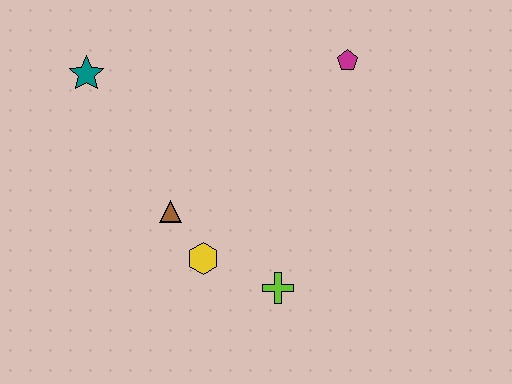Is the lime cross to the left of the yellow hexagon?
No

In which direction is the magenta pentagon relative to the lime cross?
The magenta pentagon is above the lime cross.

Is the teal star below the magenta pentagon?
Yes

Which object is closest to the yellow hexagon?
The brown triangle is closest to the yellow hexagon.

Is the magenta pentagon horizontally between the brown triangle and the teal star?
No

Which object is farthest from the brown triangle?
The magenta pentagon is farthest from the brown triangle.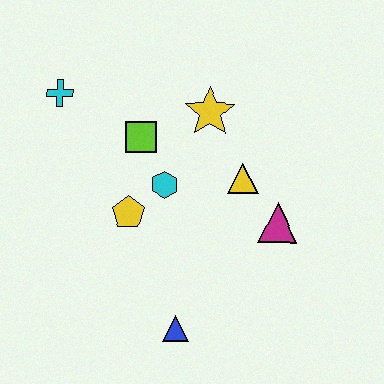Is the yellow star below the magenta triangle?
No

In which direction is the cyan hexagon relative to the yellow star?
The cyan hexagon is below the yellow star.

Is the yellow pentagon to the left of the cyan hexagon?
Yes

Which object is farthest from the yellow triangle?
The cyan cross is farthest from the yellow triangle.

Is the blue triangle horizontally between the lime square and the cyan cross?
No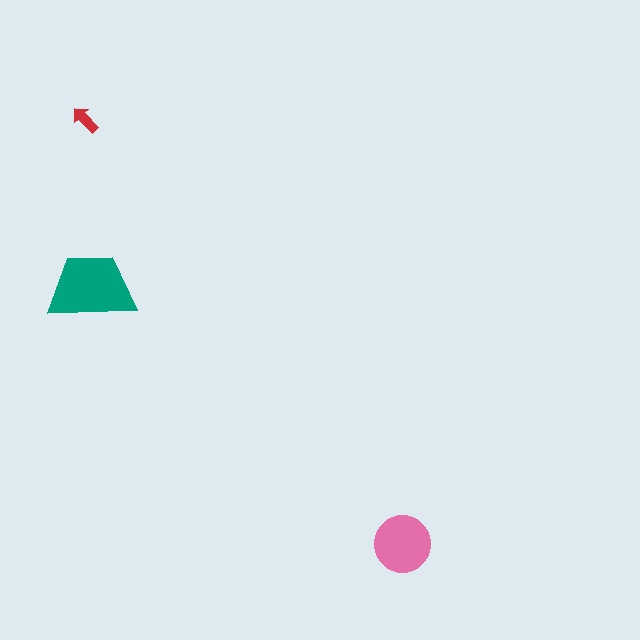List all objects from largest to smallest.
The teal trapezoid, the pink circle, the red arrow.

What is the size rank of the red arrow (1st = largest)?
3rd.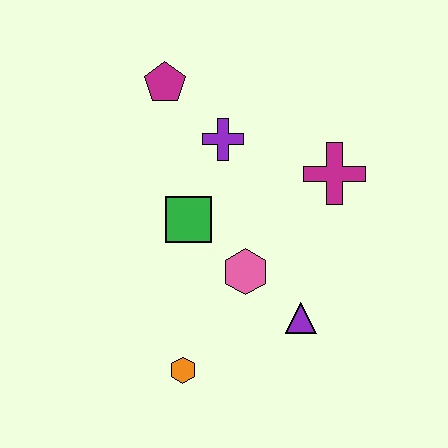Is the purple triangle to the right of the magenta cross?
No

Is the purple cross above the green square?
Yes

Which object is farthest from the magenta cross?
The orange hexagon is farthest from the magenta cross.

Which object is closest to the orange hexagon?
The pink hexagon is closest to the orange hexagon.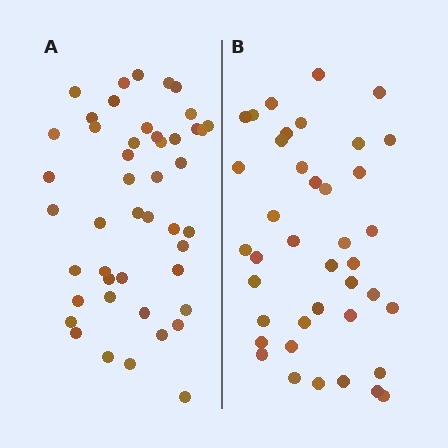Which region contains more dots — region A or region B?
Region A (the left region) has more dots.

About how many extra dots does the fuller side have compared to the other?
Region A has about 6 more dots than region B.